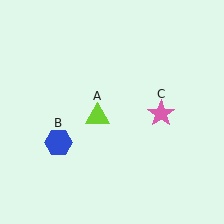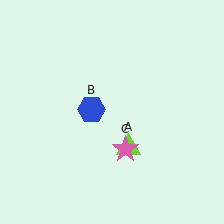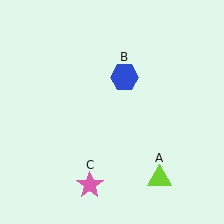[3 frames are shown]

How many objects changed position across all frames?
3 objects changed position: lime triangle (object A), blue hexagon (object B), pink star (object C).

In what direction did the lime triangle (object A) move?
The lime triangle (object A) moved down and to the right.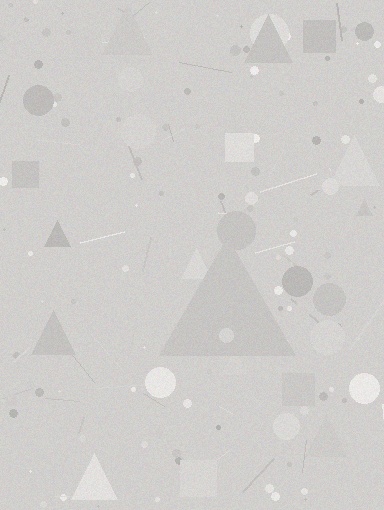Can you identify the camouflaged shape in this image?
The camouflaged shape is a triangle.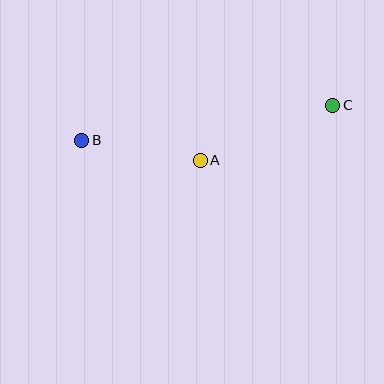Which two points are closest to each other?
Points A and B are closest to each other.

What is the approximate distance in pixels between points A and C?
The distance between A and C is approximately 143 pixels.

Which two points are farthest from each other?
Points B and C are farthest from each other.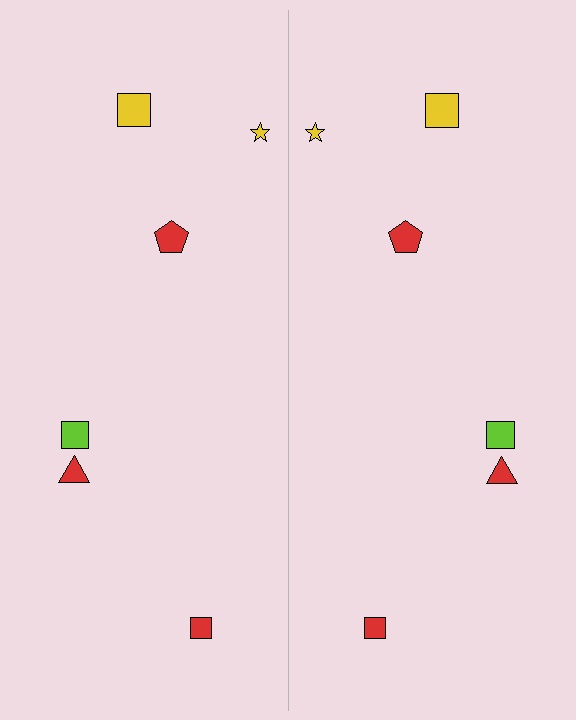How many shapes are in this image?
There are 12 shapes in this image.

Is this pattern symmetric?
Yes, this pattern has bilateral (reflection) symmetry.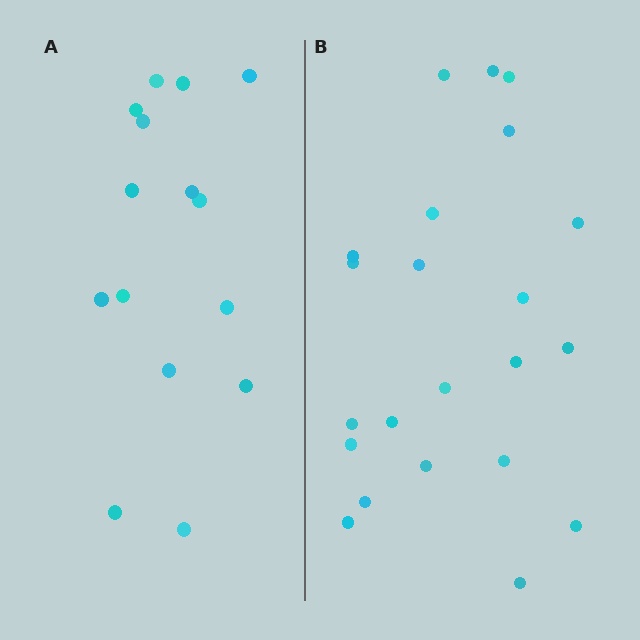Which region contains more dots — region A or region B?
Region B (the right region) has more dots.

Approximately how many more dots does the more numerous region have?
Region B has roughly 8 or so more dots than region A.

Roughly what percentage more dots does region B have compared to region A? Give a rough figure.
About 45% more.